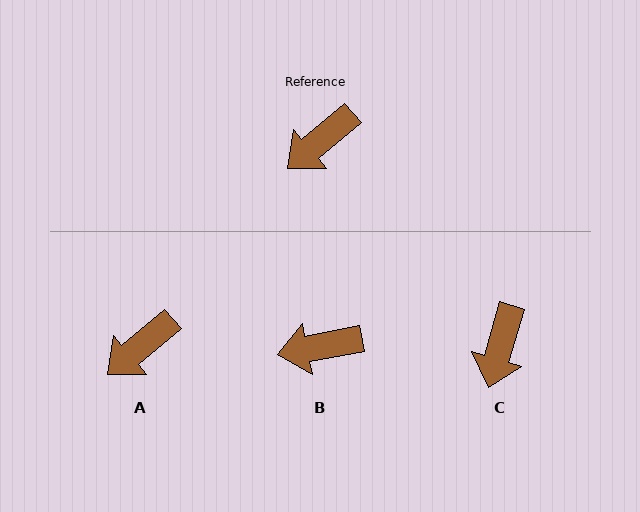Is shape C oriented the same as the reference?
No, it is off by about 34 degrees.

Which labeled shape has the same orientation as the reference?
A.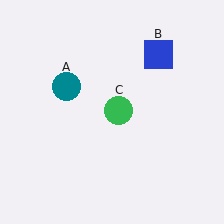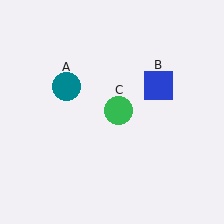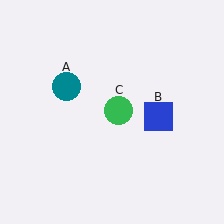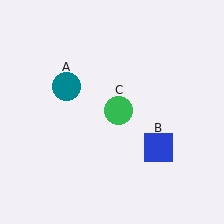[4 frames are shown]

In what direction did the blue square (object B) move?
The blue square (object B) moved down.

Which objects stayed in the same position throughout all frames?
Teal circle (object A) and green circle (object C) remained stationary.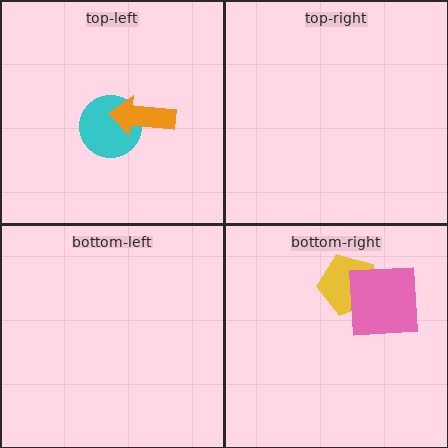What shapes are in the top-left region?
The cyan circle, the orange arrow.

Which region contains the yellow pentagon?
The bottom-right region.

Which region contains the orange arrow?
The top-left region.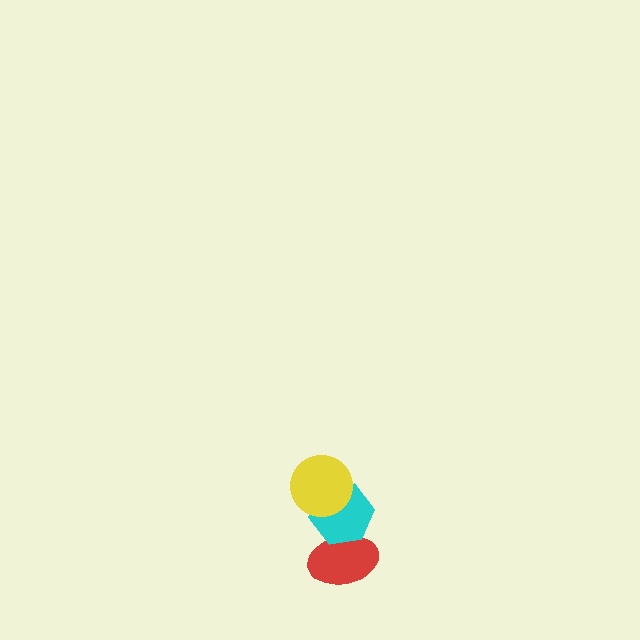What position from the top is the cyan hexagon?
The cyan hexagon is 2nd from the top.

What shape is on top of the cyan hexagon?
The yellow circle is on top of the cyan hexagon.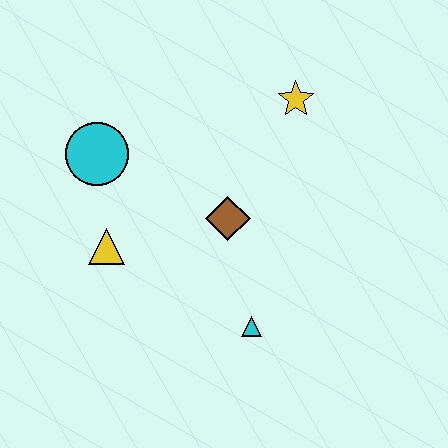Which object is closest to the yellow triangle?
The cyan circle is closest to the yellow triangle.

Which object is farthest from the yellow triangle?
The yellow star is farthest from the yellow triangle.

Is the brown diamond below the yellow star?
Yes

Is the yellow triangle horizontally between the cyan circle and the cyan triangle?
Yes